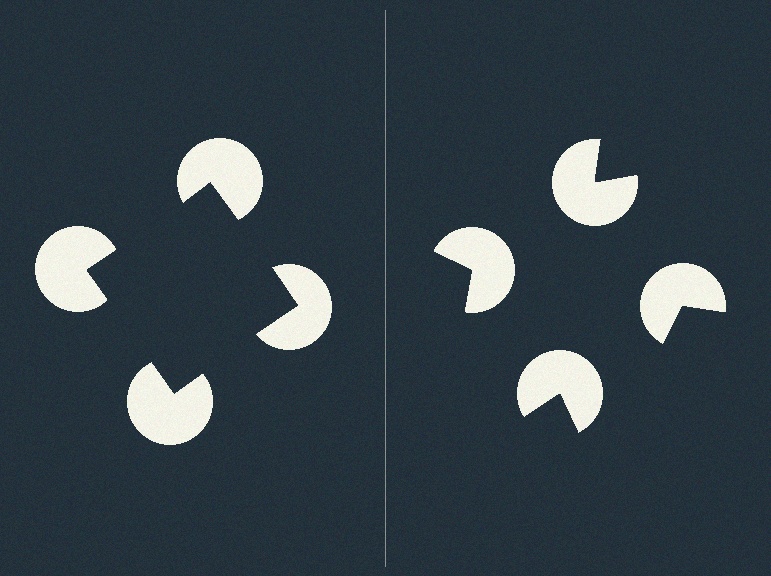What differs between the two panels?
The pac-man discs are positioned identically on both sides; only the wedge orientations differ. On the left they align to a square; on the right they are misaligned.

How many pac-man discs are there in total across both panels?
8 — 4 on each side.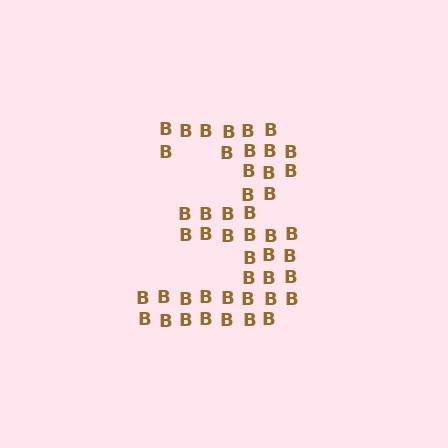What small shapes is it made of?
It is made of small letter B's.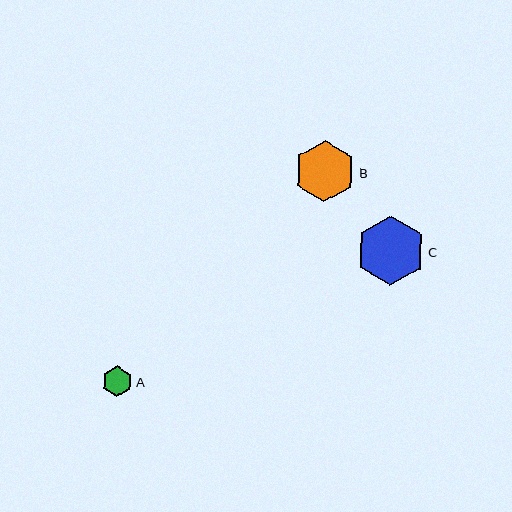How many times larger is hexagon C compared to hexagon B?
Hexagon C is approximately 1.1 times the size of hexagon B.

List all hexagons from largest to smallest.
From largest to smallest: C, B, A.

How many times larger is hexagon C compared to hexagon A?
Hexagon C is approximately 2.3 times the size of hexagon A.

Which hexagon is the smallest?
Hexagon A is the smallest with a size of approximately 30 pixels.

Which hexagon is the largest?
Hexagon C is the largest with a size of approximately 69 pixels.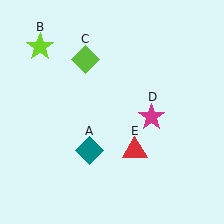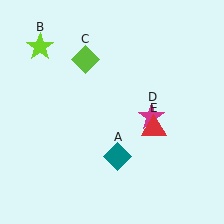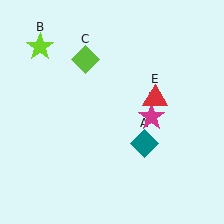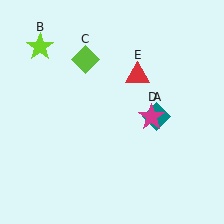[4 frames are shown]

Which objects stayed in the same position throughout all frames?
Lime star (object B) and lime diamond (object C) and magenta star (object D) remained stationary.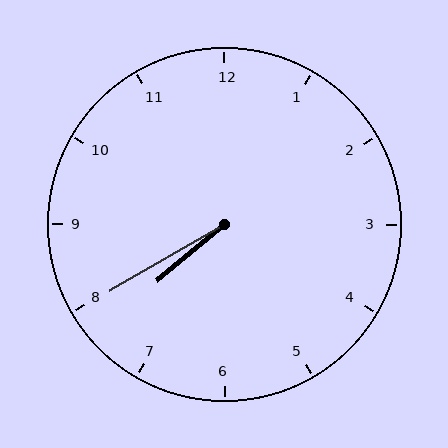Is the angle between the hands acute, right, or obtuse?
It is acute.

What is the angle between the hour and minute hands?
Approximately 10 degrees.